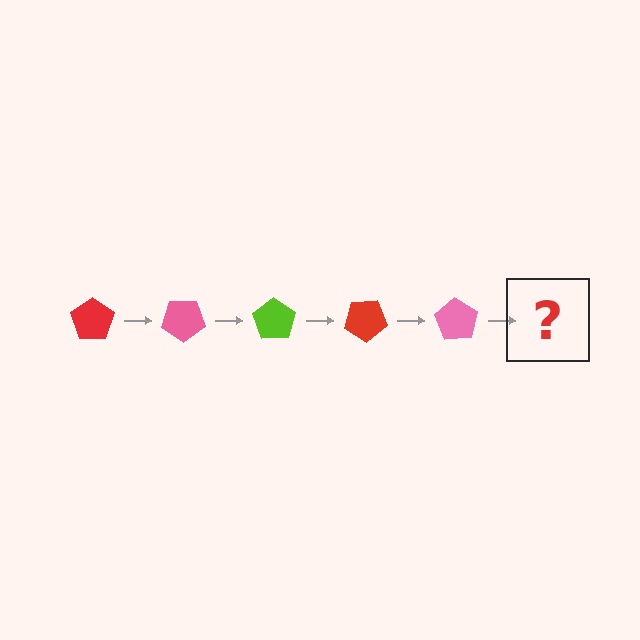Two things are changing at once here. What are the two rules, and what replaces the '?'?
The two rules are that it rotates 35 degrees each step and the color cycles through red, pink, and lime. The '?' should be a lime pentagon, rotated 175 degrees from the start.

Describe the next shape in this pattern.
It should be a lime pentagon, rotated 175 degrees from the start.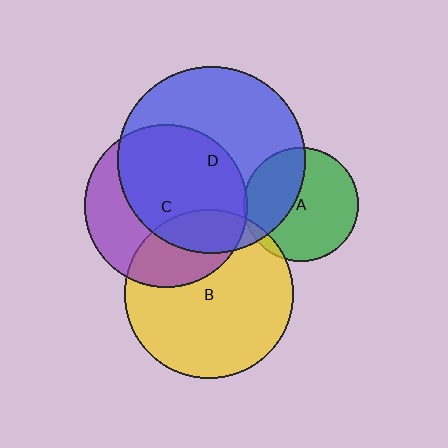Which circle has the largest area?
Circle D (blue).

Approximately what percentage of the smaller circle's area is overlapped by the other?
Approximately 5%.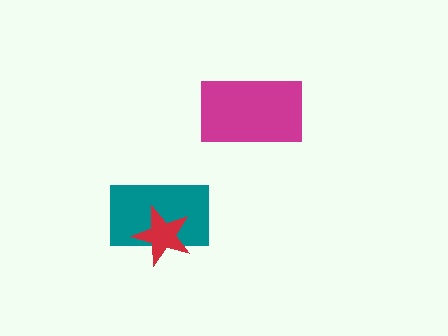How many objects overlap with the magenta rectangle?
0 objects overlap with the magenta rectangle.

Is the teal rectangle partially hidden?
Yes, it is partially covered by another shape.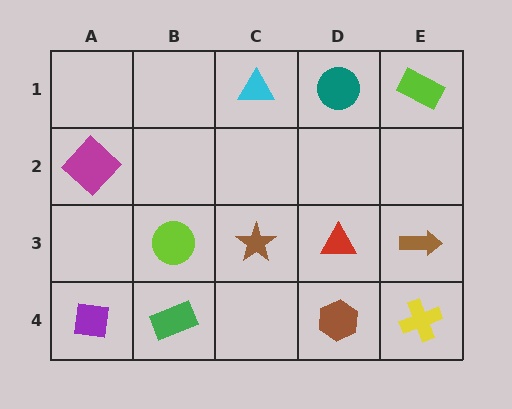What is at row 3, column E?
A brown arrow.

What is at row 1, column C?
A cyan triangle.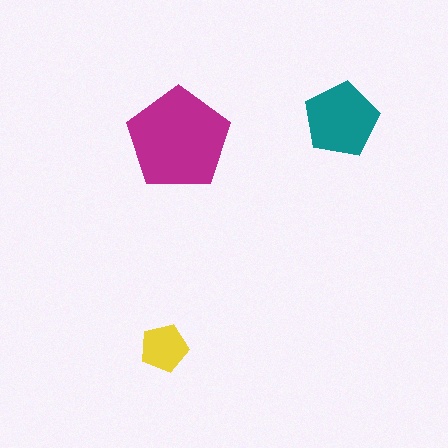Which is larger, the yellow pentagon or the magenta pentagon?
The magenta one.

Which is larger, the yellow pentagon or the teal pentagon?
The teal one.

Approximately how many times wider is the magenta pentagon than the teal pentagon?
About 1.5 times wider.